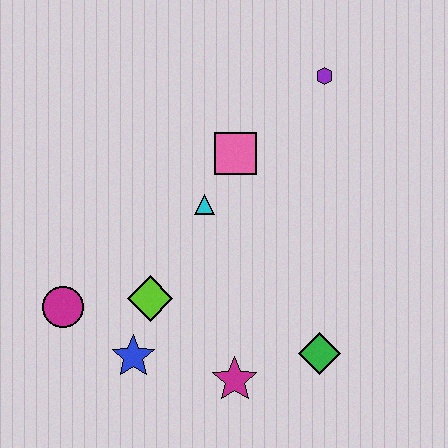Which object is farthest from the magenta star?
The purple hexagon is farthest from the magenta star.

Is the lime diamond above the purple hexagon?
No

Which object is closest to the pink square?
The cyan triangle is closest to the pink square.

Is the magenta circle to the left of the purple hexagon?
Yes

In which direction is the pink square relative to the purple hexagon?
The pink square is to the left of the purple hexagon.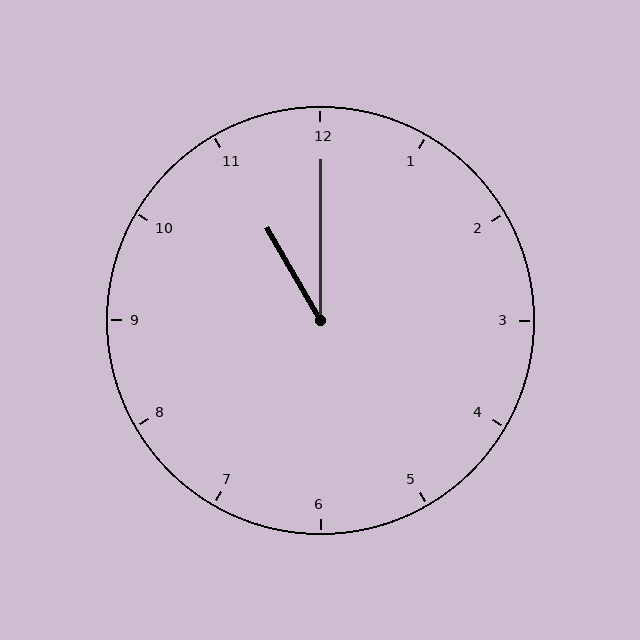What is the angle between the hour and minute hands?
Approximately 30 degrees.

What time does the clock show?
11:00.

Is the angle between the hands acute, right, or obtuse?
It is acute.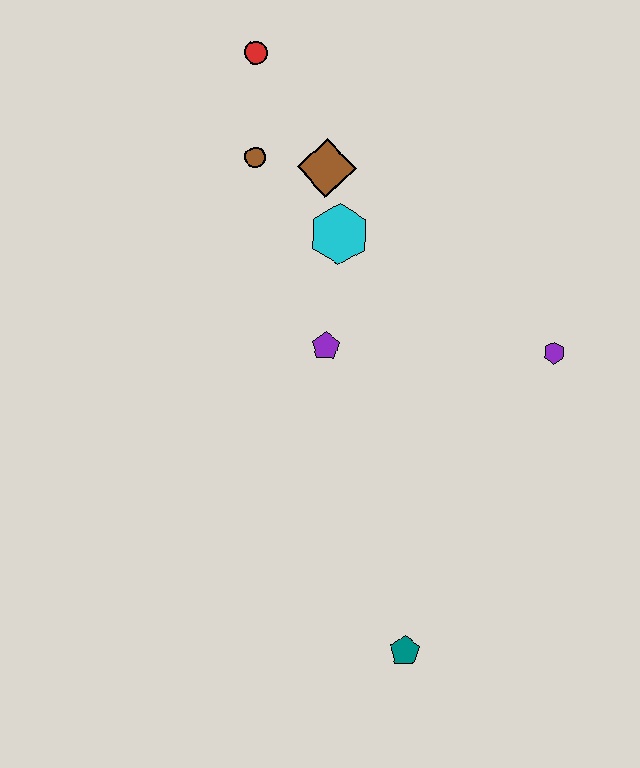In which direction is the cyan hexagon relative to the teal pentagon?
The cyan hexagon is above the teal pentagon.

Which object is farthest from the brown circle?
The teal pentagon is farthest from the brown circle.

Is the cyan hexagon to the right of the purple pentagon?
Yes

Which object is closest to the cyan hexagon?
The brown diamond is closest to the cyan hexagon.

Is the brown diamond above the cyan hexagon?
Yes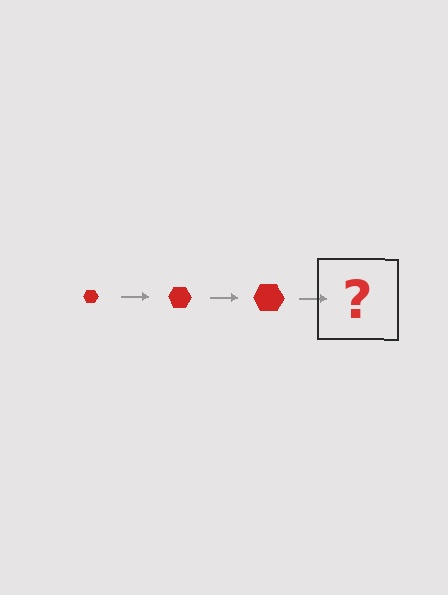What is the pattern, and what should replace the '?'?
The pattern is that the hexagon gets progressively larger each step. The '?' should be a red hexagon, larger than the previous one.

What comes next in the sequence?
The next element should be a red hexagon, larger than the previous one.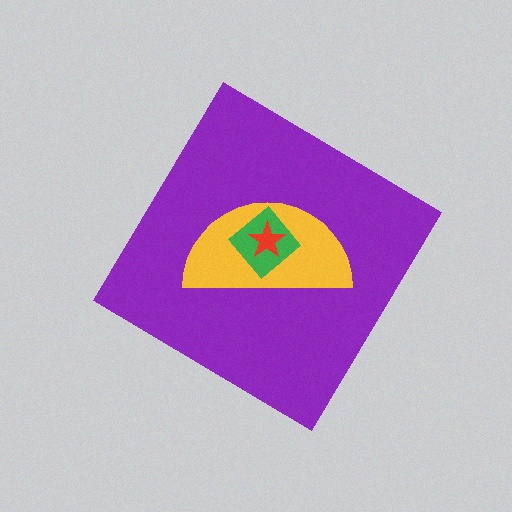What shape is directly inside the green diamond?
The red star.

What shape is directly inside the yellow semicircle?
The green diamond.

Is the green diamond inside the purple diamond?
Yes.